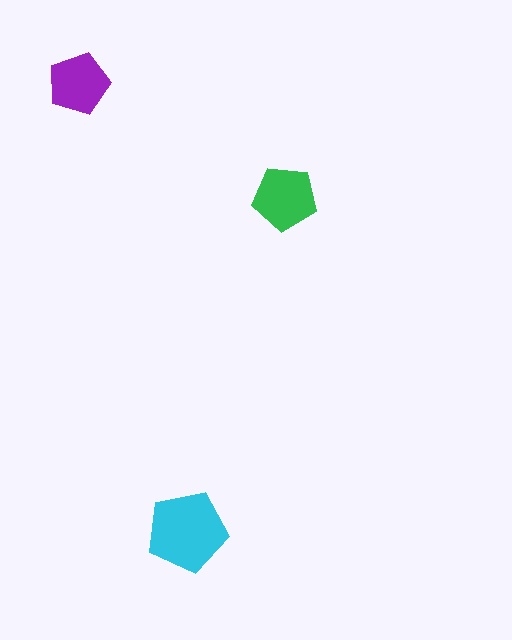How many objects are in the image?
There are 3 objects in the image.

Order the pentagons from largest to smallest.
the cyan one, the green one, the purple one.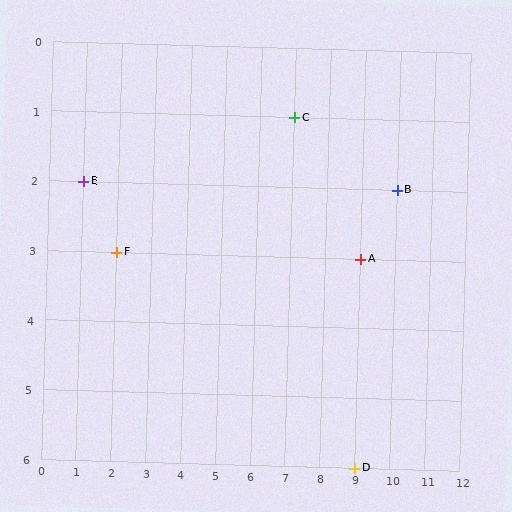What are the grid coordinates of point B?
Point B is at grid coordinates (10, 2).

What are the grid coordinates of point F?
Point F is at grid coordinates (2, 3).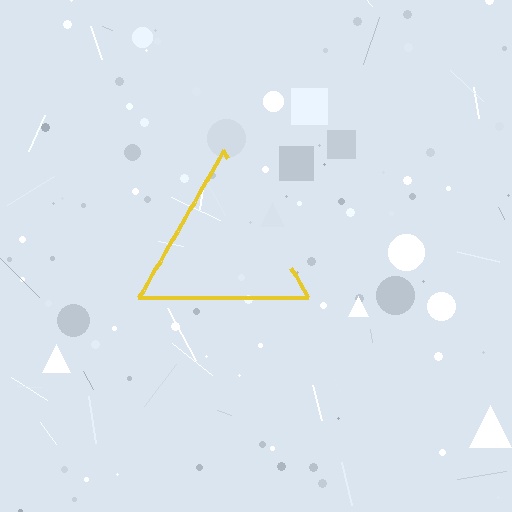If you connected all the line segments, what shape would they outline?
They would outline a triangle.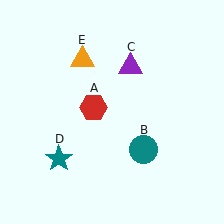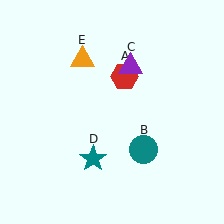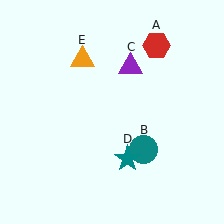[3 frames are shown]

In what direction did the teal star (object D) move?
The teal star (object D) moved right.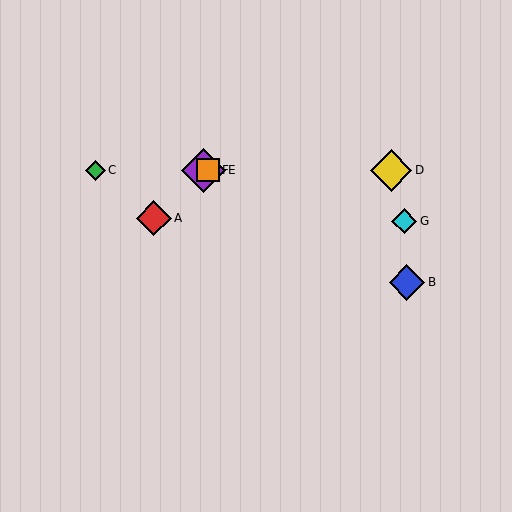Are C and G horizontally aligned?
No, C is at y≈170 and G is at y≈221.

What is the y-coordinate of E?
Object E is at y≈170.